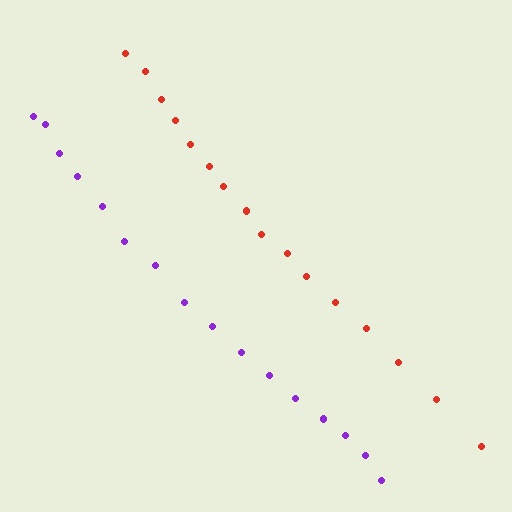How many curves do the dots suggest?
There are 2 distinct paths.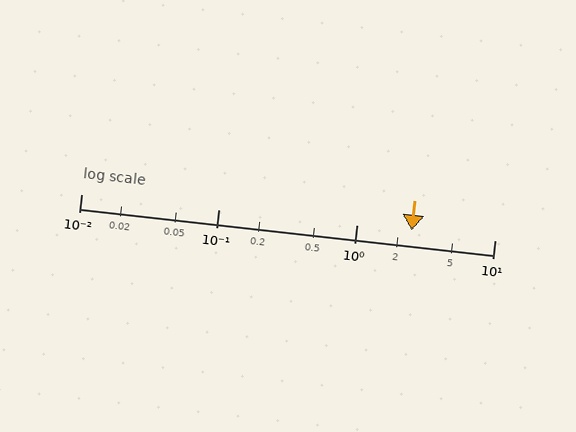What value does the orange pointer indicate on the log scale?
The pointer indicates approximately 2.5.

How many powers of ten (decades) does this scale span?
The scale spans 3 decades, from 0.01 to 10.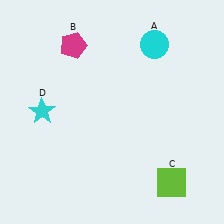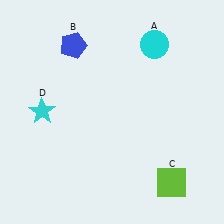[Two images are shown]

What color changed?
The pentagon (B) changed from magenta in Image 1 to blue in Image 2.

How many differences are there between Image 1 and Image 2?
There is 1 difference between the two images.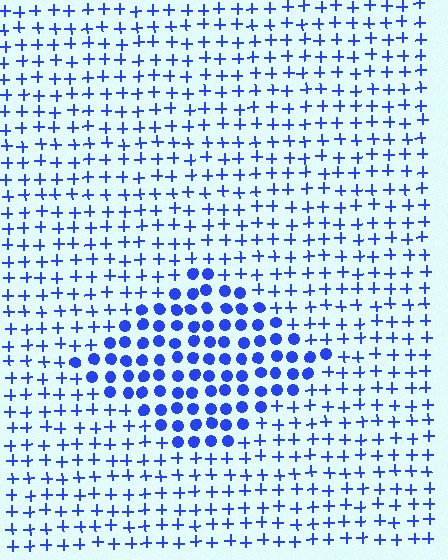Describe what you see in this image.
The image is filled with small blue elements arranged in a uniform grid. A diamond-shaped region contains circles, while the surrounding area contains plus signs. The boundary is defined purely by the change in element shape.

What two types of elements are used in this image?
The image uses circles inside the diamond region and plus signs outside it.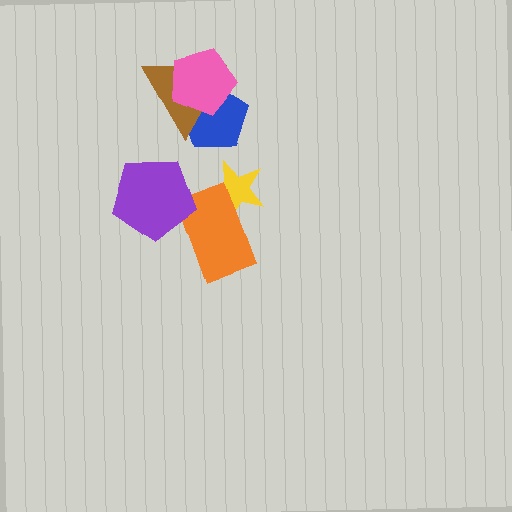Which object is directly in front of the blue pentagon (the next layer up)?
The brown triangle is directly in front of the blue pentagon.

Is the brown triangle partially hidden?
Yes, it is partially covered by another shape.